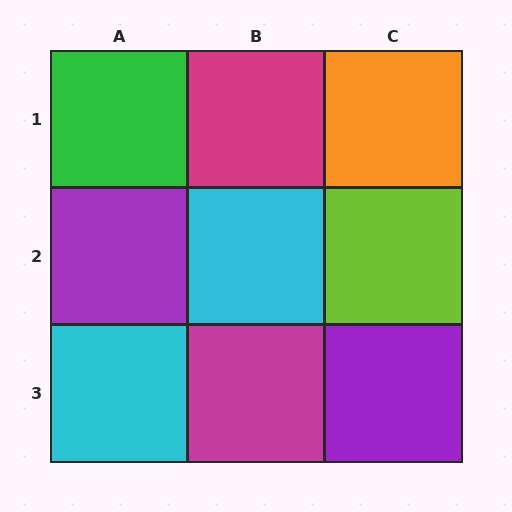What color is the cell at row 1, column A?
Green.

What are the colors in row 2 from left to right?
Purple, cyan, lime.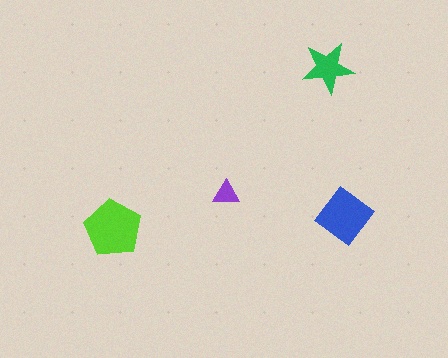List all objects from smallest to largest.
The purple triangle, the green star, the blue diamond, the lime pentagon.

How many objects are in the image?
There are 4 objects in the image.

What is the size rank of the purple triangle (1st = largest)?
4th.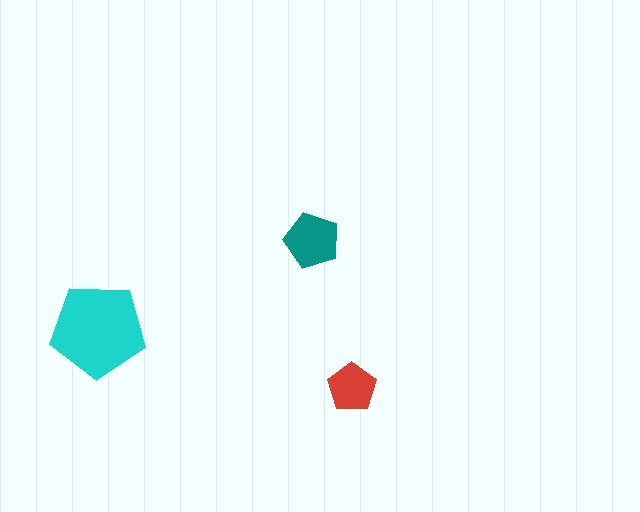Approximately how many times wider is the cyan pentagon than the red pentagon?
About 2 times wider.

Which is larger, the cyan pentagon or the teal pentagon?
The cyan one.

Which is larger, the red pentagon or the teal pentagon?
The teal one.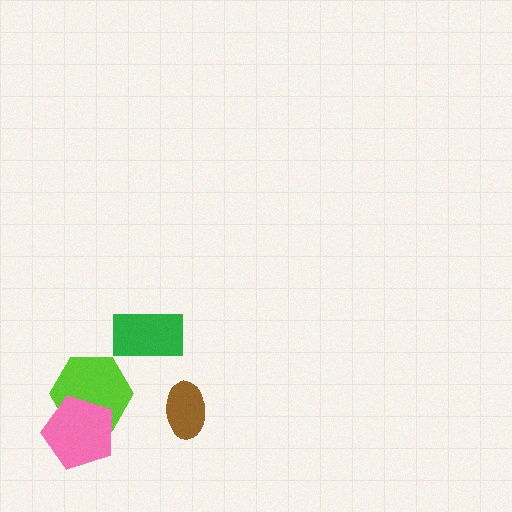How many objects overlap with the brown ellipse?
0 objects overlap with the brown ellipse.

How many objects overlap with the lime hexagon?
1 object overlaps with the lime hexagon.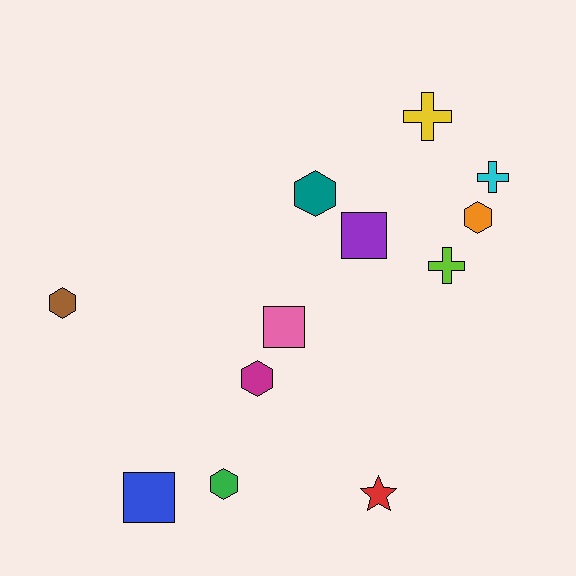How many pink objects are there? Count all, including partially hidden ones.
There is 1 pink object.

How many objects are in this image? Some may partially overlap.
There are 12 objects.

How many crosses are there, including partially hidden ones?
There are 3 crosses.